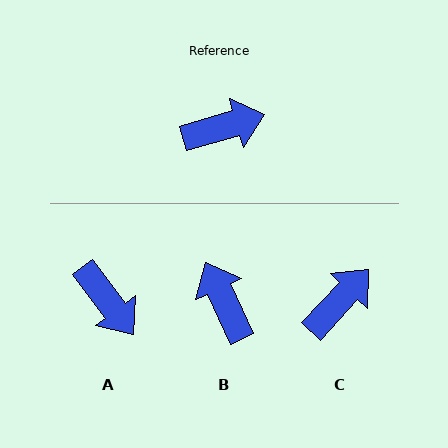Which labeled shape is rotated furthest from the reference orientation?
B, about 99 degrees away.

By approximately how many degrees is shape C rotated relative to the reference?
Approximately 31 degrees counter-clockwise.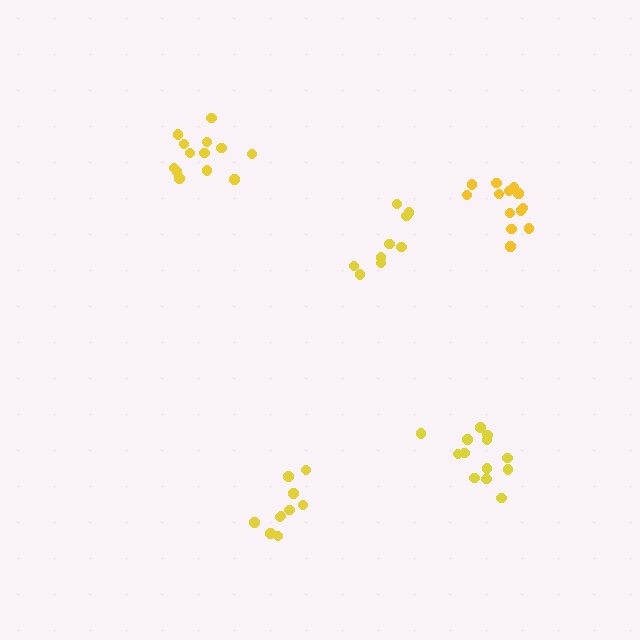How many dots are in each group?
Group 1: 13 dots, Group 2: 13 dots, Group 3: 9 dots, Group 4: 13 dots, Group 5: 10 dots (58 total).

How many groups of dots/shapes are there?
There are 5 groups.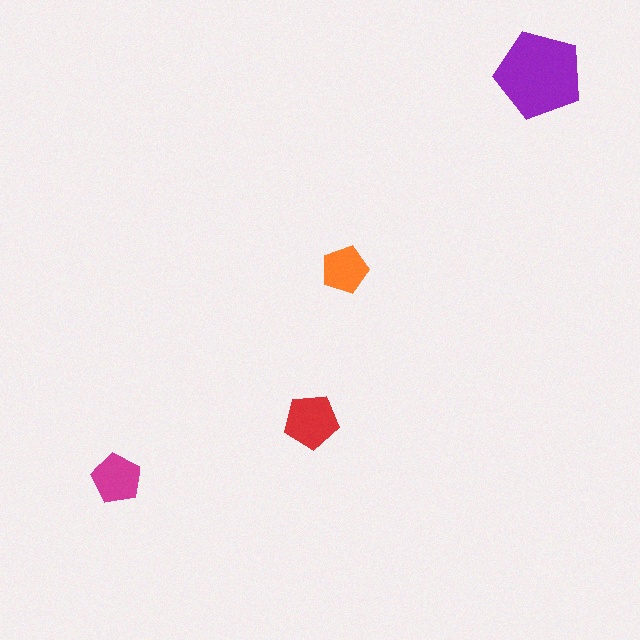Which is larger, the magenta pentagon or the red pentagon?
The red one.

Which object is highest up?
The purple pentagon is topmost.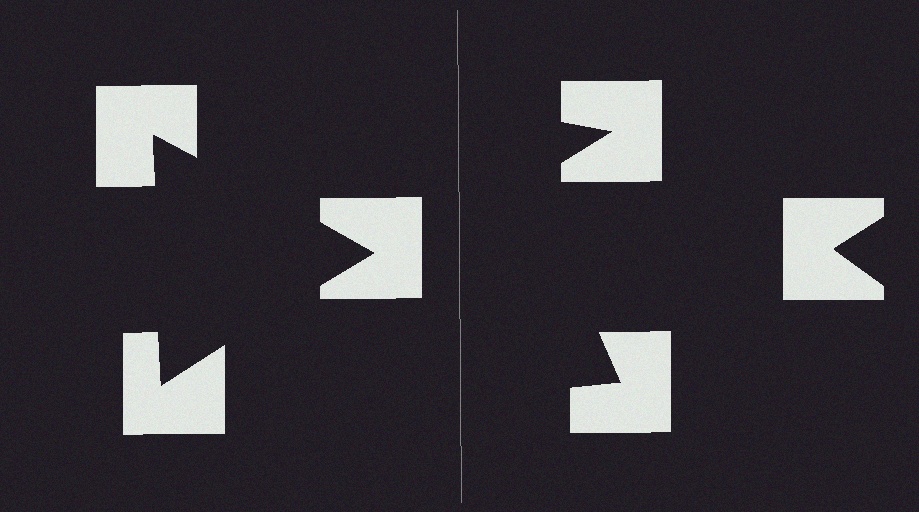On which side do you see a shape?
An illusory triangle appears on the left side. On the right side the wedge cuts are rotated, so no coherent shape forms.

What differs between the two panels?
The notched squares are positioned identically on both sides; only the wedge orientations differ. On the left they align to a triangle; on the right they are misaligned.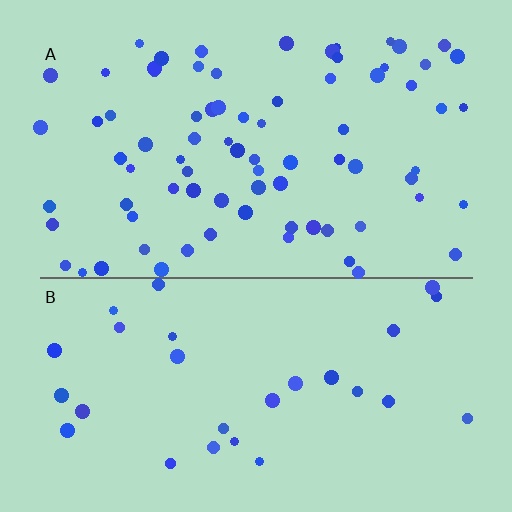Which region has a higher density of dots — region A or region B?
A (the top).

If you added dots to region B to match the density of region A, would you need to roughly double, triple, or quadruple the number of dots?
Approximately triple.